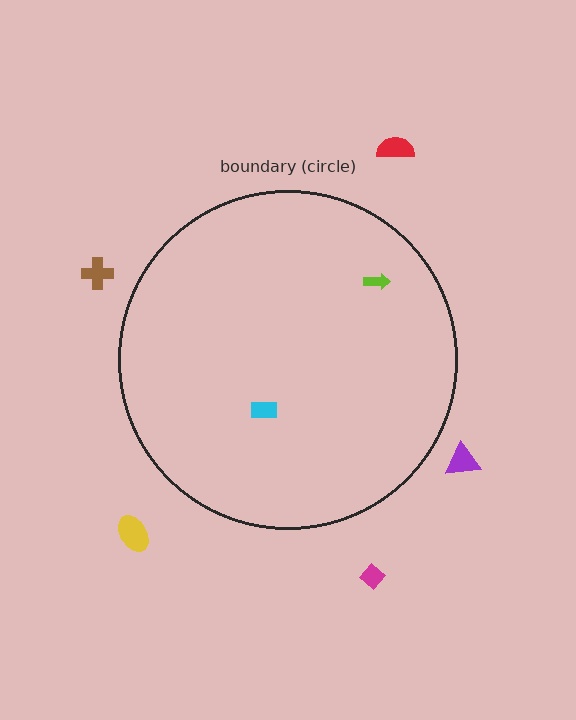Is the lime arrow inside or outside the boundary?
Inside.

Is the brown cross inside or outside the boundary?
Outside.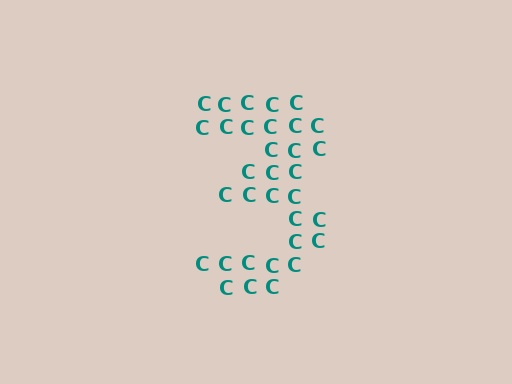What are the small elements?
The small elements are letter C's.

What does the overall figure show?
The overall figure shows the digit 3.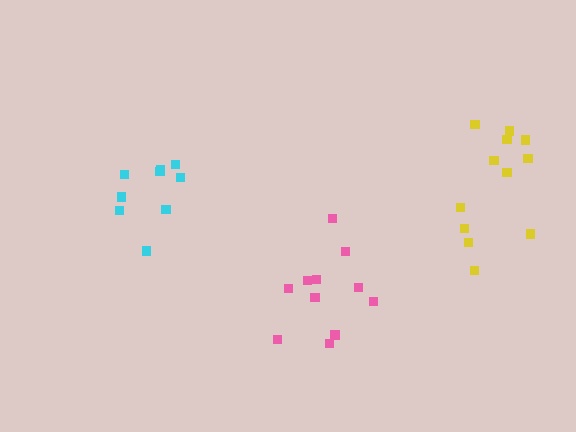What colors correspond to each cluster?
The clusters are colored: yellow, cyan, pink.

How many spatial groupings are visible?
There are 3 spatial groupings.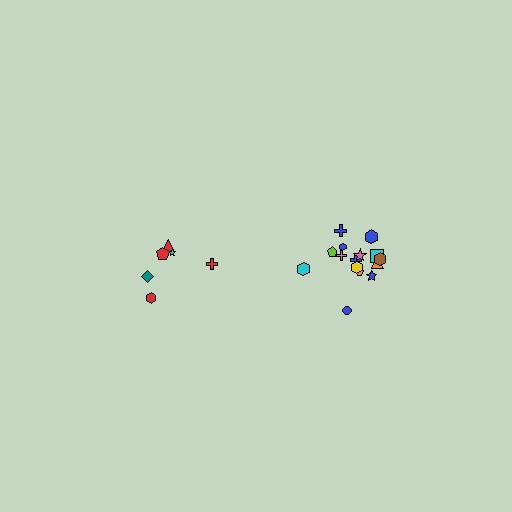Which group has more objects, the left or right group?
The right group.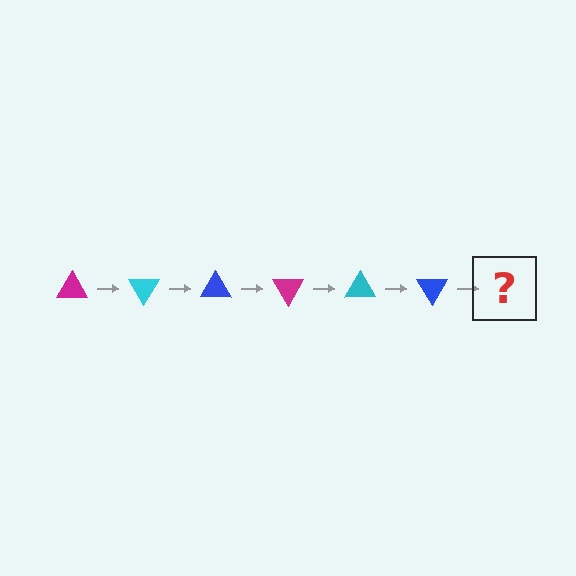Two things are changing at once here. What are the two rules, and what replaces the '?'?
The two rules are that it rotates 60 degrees each step and the color cycles through magenta, cyan, and blue. The '?' should be a magenta triangle, rotated 360 degrees from the start.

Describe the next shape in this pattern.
It should be a magenta triangle, rotated 360 degrees from the start.